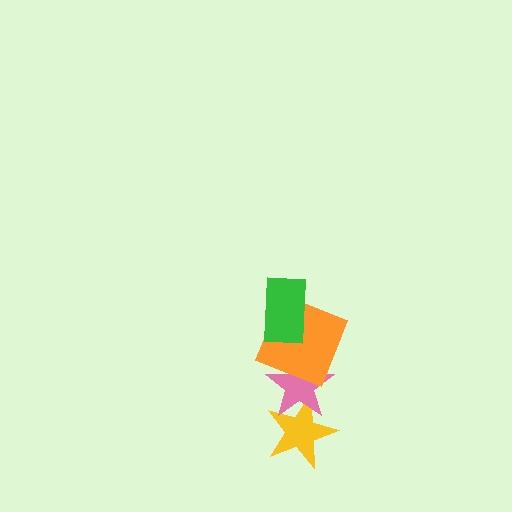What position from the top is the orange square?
The orange square is 2nd from the top.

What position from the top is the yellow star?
The yellow star is 4th from the top.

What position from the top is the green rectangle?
The green rectangle is 1st from the top.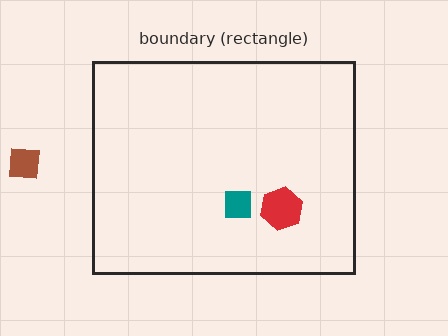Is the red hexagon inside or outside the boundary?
Inside.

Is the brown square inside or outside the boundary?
Outside.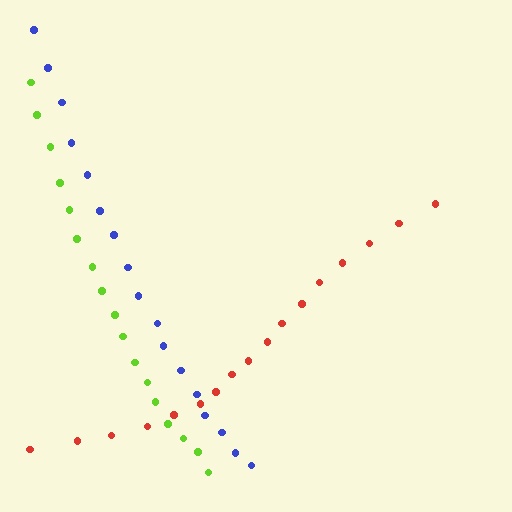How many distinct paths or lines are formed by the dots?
There are 3 distinct paths.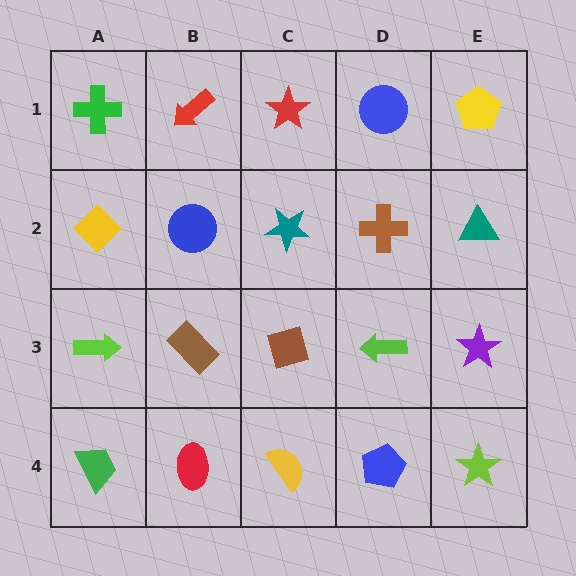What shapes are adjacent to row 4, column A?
A lime arrow (row 3, column A), a red ellipse (row 4, column B).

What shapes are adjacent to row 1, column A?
A yellow diamond (row 2, column A), a red arrow (row 1, column B).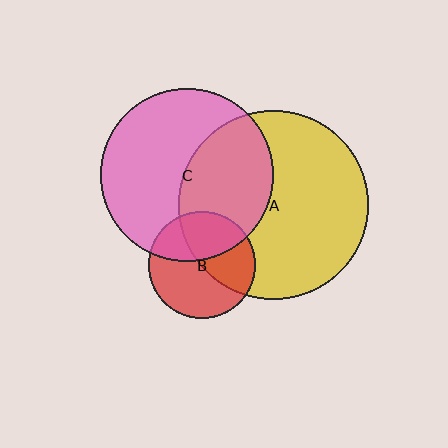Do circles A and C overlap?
Yes.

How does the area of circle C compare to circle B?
Approximately 2.6 times.